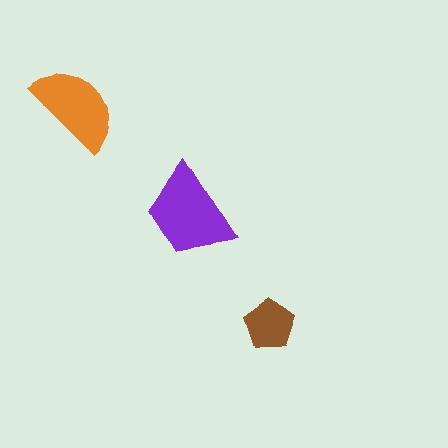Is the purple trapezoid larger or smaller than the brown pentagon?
Larger.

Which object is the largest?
The purple trapezoid.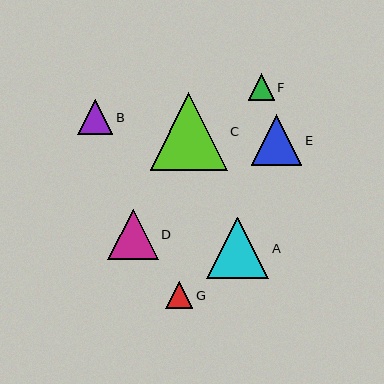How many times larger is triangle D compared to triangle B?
Triangle D is approximately 1.4 times the size of triangle B.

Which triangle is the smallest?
Triangle F is the smallest with a size of approximately 26 pixels.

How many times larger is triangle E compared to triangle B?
Triangle E is approximately 1.4 times the size of triangle B.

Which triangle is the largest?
Triangle C is the largest with a size of approximately 77 pixels.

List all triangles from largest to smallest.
From largest to smallest: C, A, E, D, B, G, F.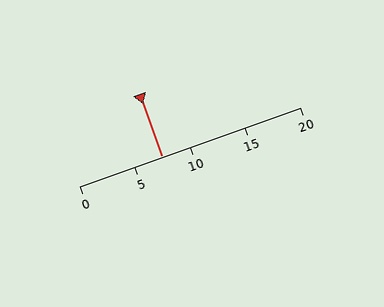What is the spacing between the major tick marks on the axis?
The major ticks are spaced 5 apart.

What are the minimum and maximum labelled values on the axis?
The axis runs from 0 to 20.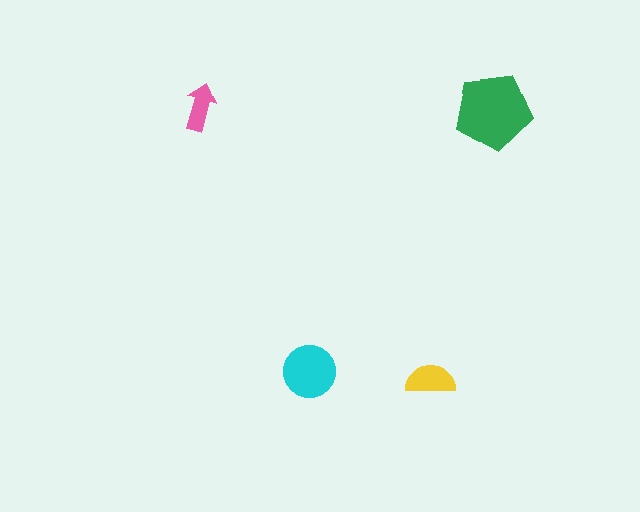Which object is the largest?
The green pentagon.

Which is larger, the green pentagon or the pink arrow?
The green pentagon.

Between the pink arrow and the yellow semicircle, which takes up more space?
The yellow semicircle.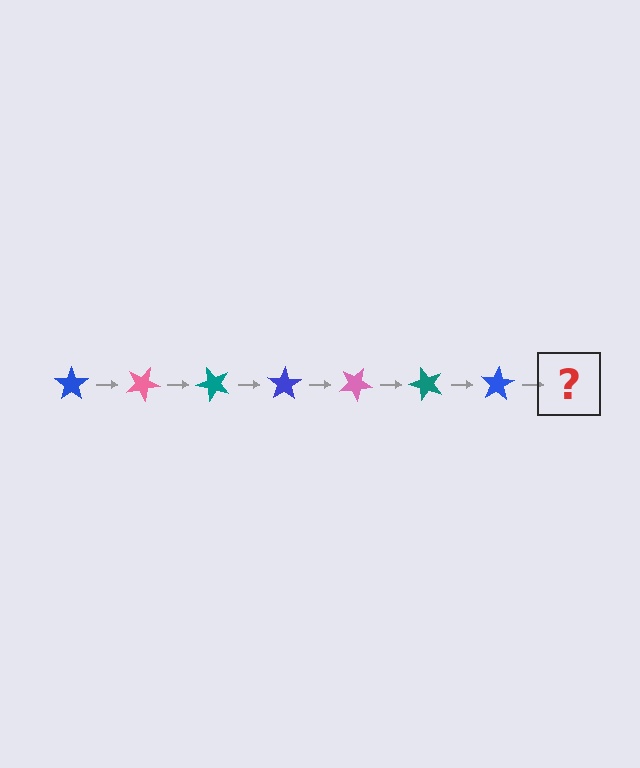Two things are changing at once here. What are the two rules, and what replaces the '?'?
The two rules are that it rotates 25 degrees each step and the color cycles through blue, pink, and teal. The '?' should be a pink star, rotated 175 degrees from the start.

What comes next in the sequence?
The next element should be a pink star, rotated 175 degrees from the start.